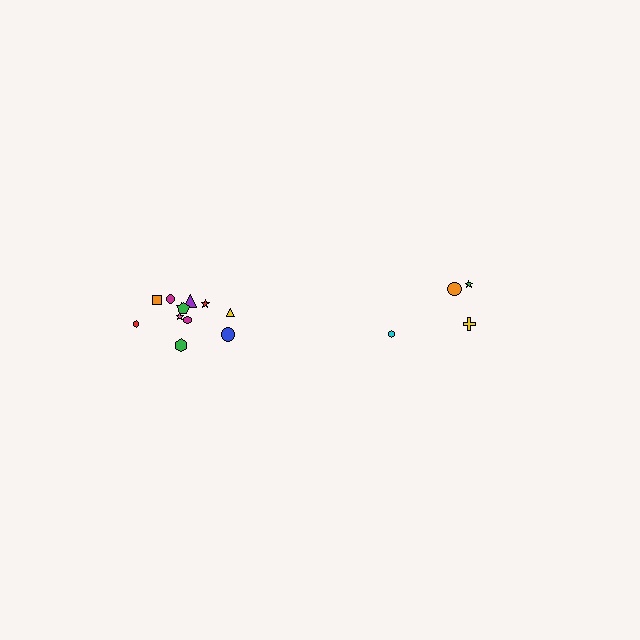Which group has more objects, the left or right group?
The left group.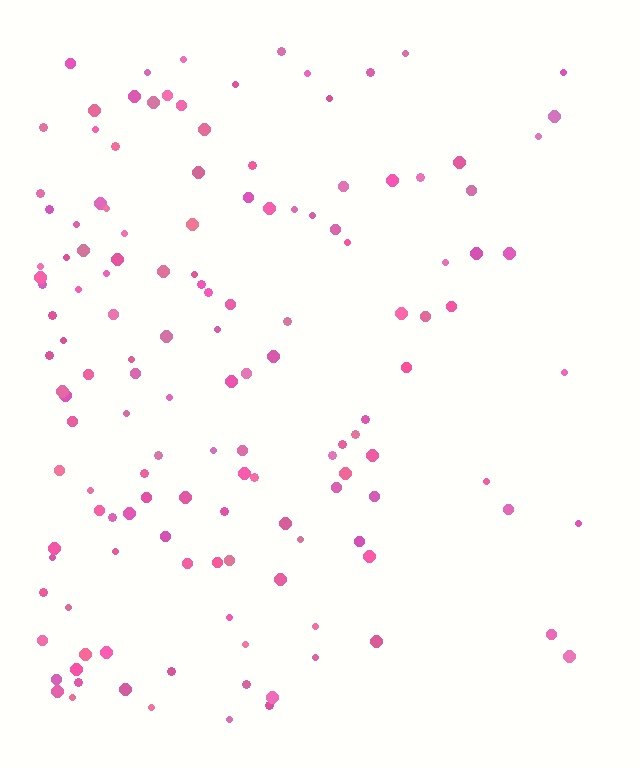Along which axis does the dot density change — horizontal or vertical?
Horizontal.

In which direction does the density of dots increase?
From right to left, with the left side densest.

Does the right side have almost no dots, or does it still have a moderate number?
Still a moderate number, just noticeably fewer than the left.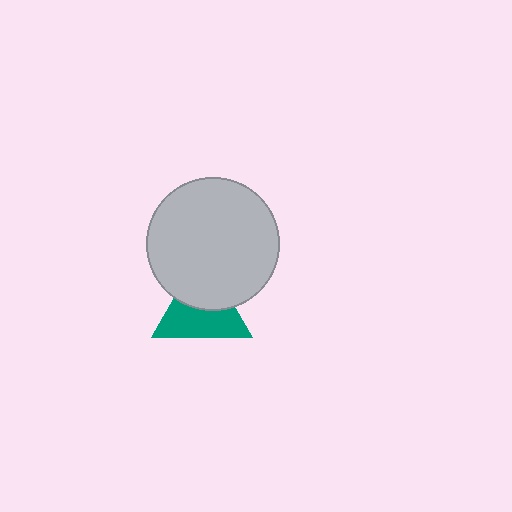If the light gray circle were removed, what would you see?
You would see the complete teal triangle.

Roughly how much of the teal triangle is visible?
About half of it is visible (roughly 56%).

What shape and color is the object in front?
The object in front is a light gray circle.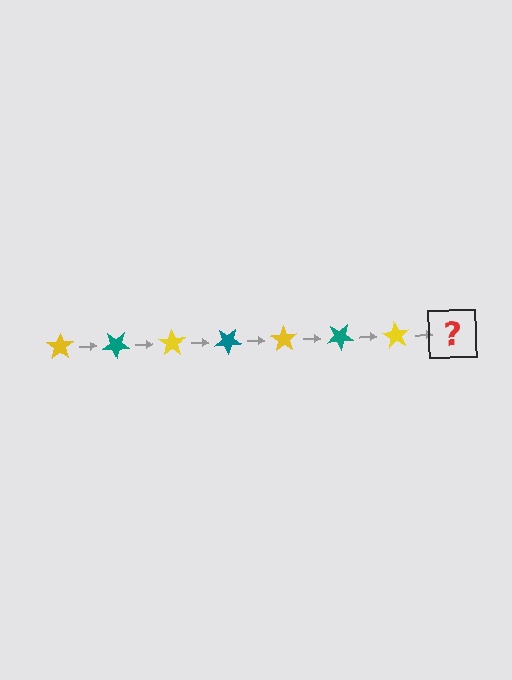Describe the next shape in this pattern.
It should be a teal star, rotated 245 degrees from the start.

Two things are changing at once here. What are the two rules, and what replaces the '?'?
The two rules are that it rotates 35 degrees each step and the color cycles through yellow and teal. The '?' should be a teal star, rotated 245 degrees from the start.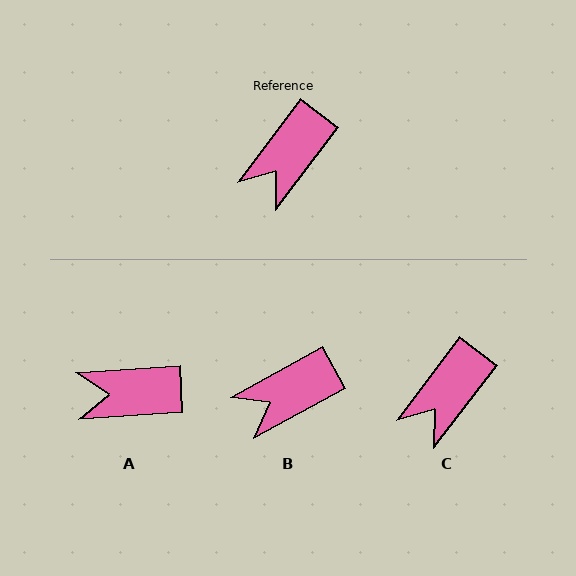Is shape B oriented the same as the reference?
No, it is off by about 24 degrees.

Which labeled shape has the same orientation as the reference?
C.